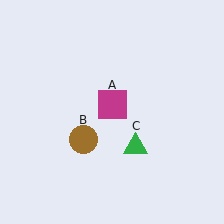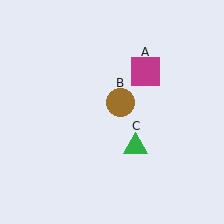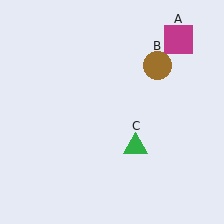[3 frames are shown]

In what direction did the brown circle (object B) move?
The brown circle (object B) moved up and to the right.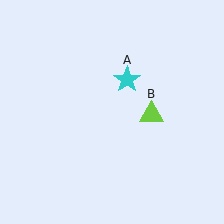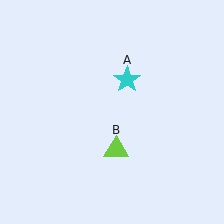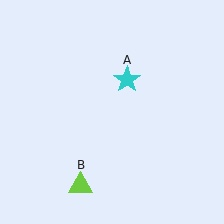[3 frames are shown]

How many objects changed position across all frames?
1 object changed position: lime triangle (object B).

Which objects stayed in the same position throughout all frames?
Cyan star (object A) remained stationary.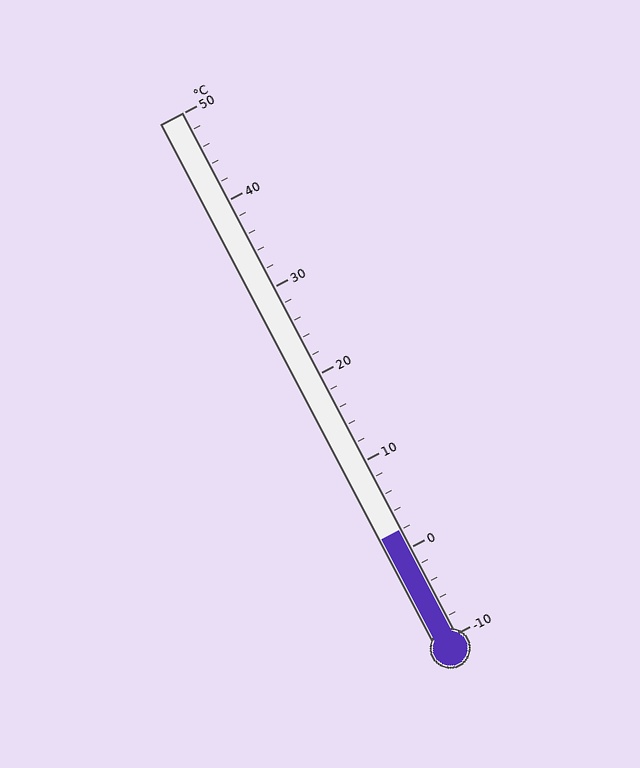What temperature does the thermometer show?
The thermometer shows approximately 2°C.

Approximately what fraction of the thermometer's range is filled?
The thermometer is filled to approximately 20% of its range.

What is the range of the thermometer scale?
The thermometer scale ranges from -10°C to 50°C.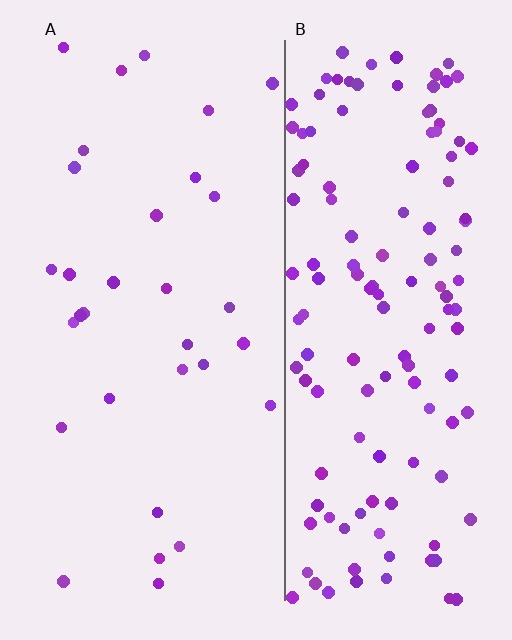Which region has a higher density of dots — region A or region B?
B (the right).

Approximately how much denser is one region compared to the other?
Approximately 4.5× — region B over region A.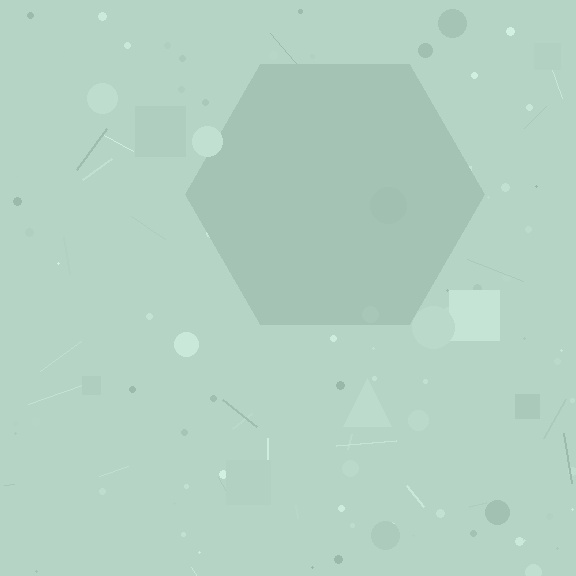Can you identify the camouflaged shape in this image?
The camouflaged shape is a hexagon.